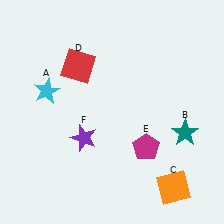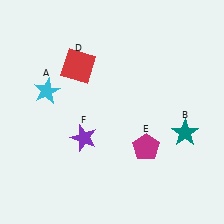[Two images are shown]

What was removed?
The orange square (C) was removed in Image 2.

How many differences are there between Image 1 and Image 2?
There is 1 difference between the two images.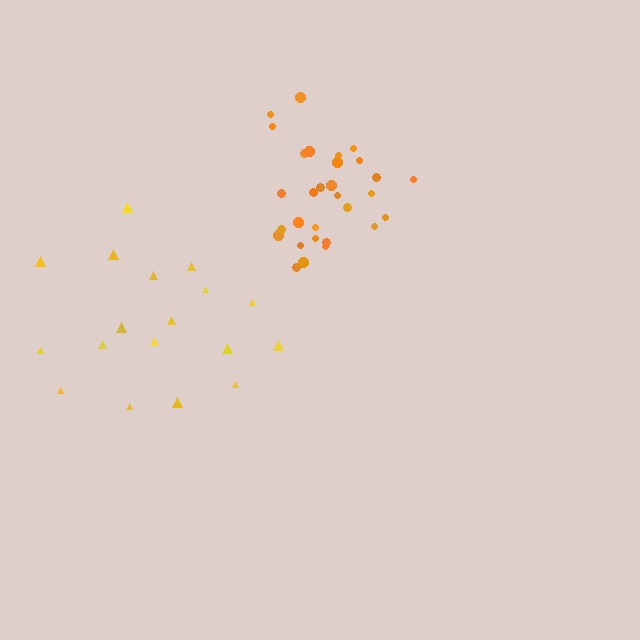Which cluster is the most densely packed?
Orange.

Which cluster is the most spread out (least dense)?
Yellow.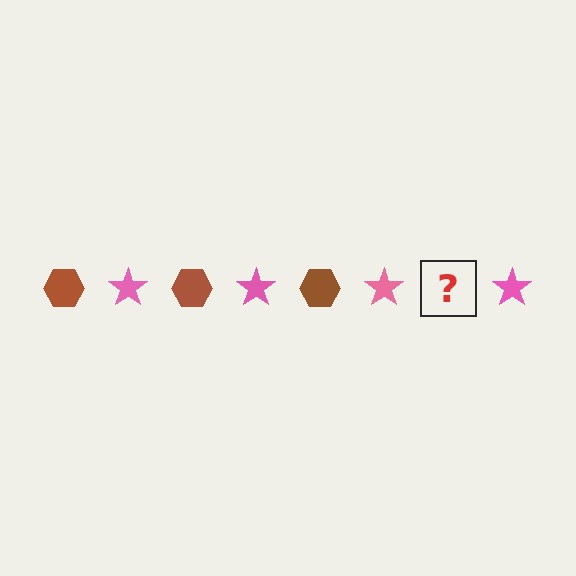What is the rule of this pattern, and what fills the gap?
The rule is that the pattern alternates between brown hexagon and pink star. The gap should be filled with a brown hexagon.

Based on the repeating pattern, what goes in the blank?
The blank should be a brown hexagon.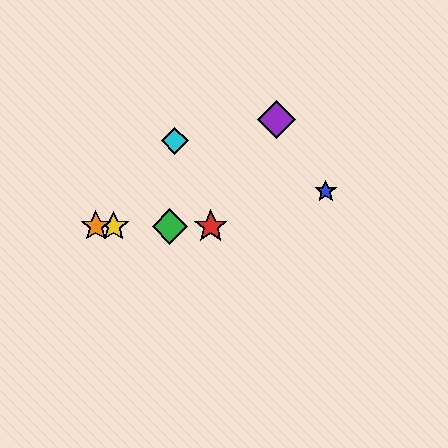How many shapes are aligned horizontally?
4 shapes (the red star, the green diamond, the yellow star, the orange star) are aligned horizontally.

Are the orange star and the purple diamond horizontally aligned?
No, the orange star is at y≈226 and the purple diamond is at y≈120.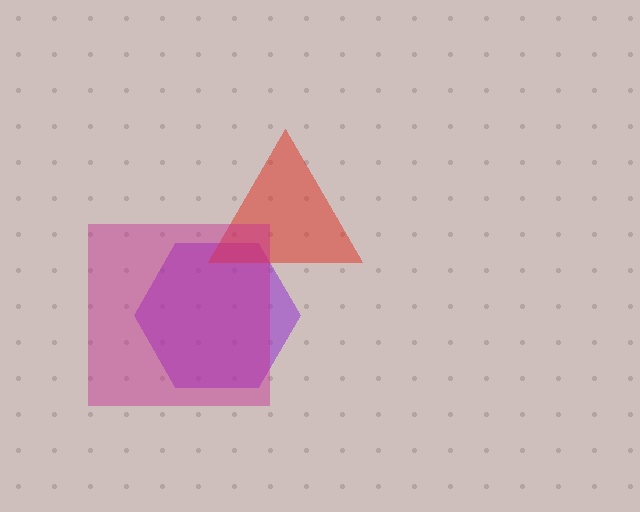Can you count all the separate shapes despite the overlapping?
Yes, there are 3 separate shapes.